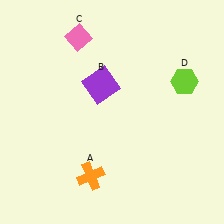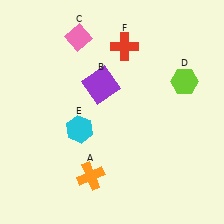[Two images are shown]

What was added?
A cyan hexagon (E), a red cross (F) were added in Image 2.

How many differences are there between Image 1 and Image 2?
There are 2 differences between the two images.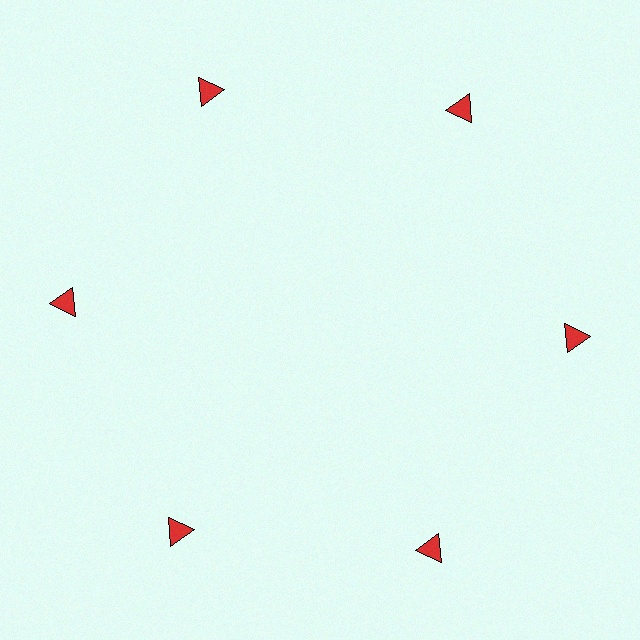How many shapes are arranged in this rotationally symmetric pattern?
There are 6 shapes, arranged in 6 groups of 1.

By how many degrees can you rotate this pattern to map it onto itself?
The pattern maps onto itself every 60 degrees of rotation.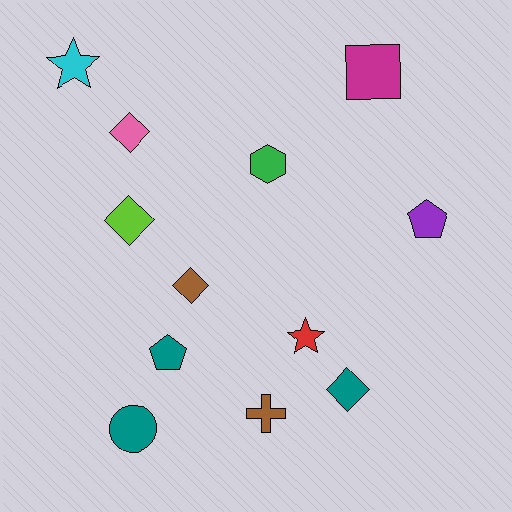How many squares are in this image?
There is 1 square.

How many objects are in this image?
There are 12 objects.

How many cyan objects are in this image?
There is 1 cyan object.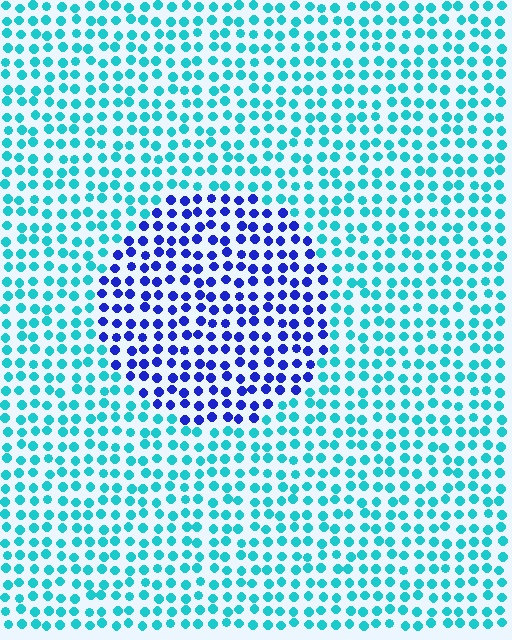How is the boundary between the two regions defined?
The boundary is defined purely by a slight shift in hue (about 57 degrees). Spacing, size, and orientation are identical on both sides.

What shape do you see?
I see a circle.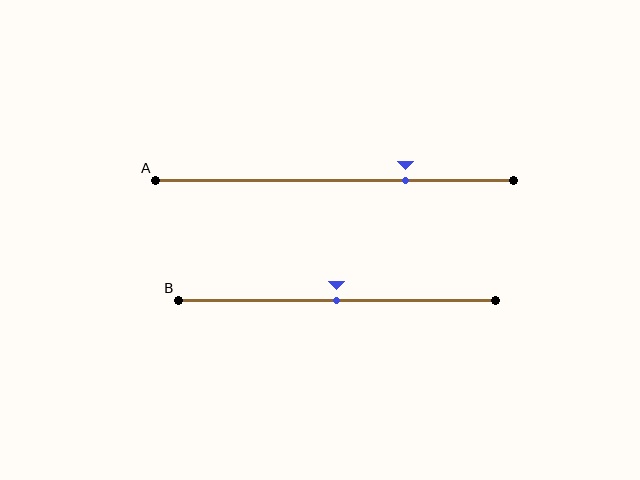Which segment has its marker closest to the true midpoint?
Segment B has its marker closest to the true midpoint.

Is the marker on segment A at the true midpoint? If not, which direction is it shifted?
No, the marker on segment A is shifted to the right by about 20% of the segment length.